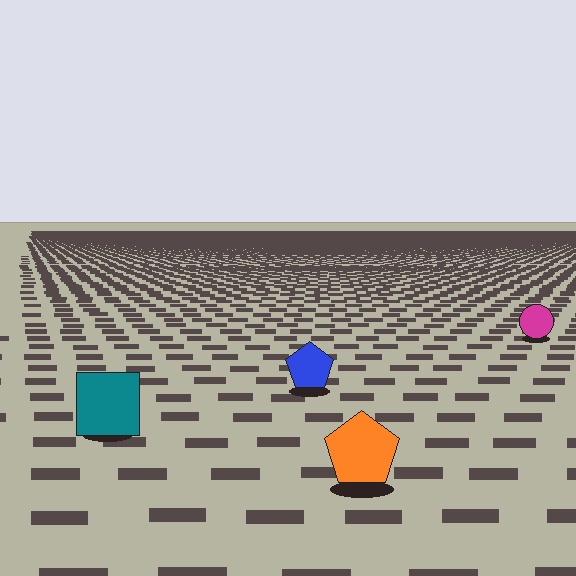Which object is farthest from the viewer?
The magenta circle is farthest from the viewer. It appears smaller and the ground texture around it is denser.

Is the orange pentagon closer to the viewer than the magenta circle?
Yes. The orange pentagon is closer — you can tell from the texture gradient: the ground texture is coarser near it.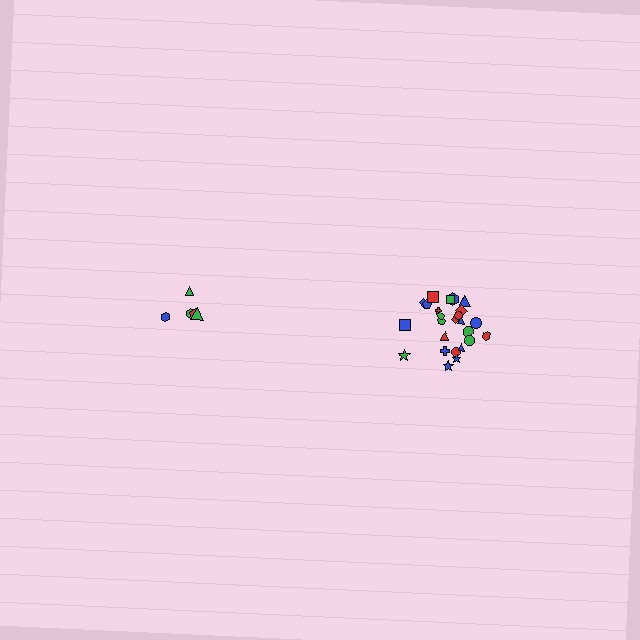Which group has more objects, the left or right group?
The right group.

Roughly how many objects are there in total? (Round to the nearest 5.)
Roughly 30 objects in total.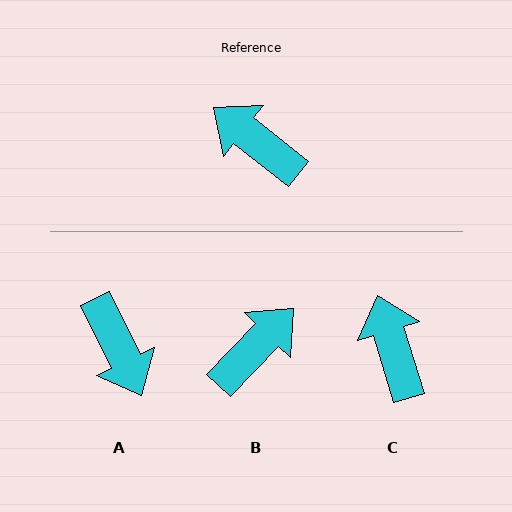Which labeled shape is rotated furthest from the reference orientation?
A, about 154 degrees away.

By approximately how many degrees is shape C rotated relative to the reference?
Approximately 35 degrees clockwise.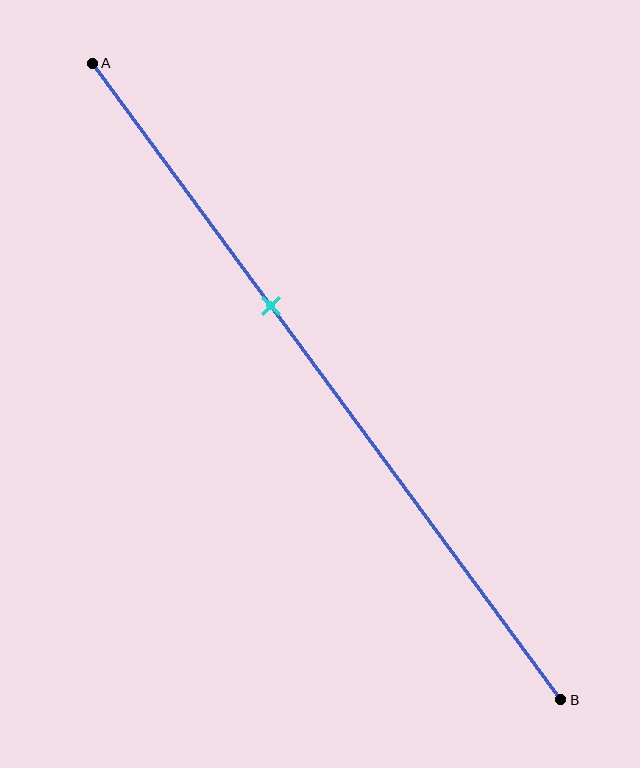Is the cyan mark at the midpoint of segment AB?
No, the mark is at about 40% from A, not at the 50% midpoint.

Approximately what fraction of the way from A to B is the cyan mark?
The cyan mark is approximately 40% of the way from A to B.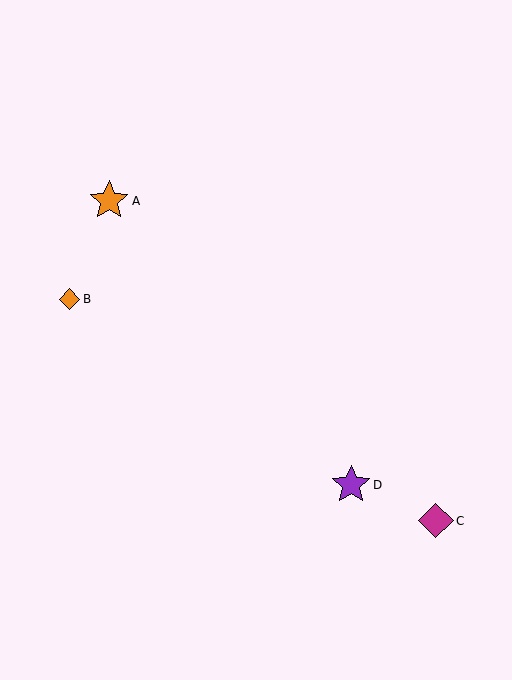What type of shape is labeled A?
Shape A is an orange star.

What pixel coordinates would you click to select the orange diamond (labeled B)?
Click at (69, 299) to select the orange diamond B.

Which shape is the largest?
The orange star (labeled A) is the largest.